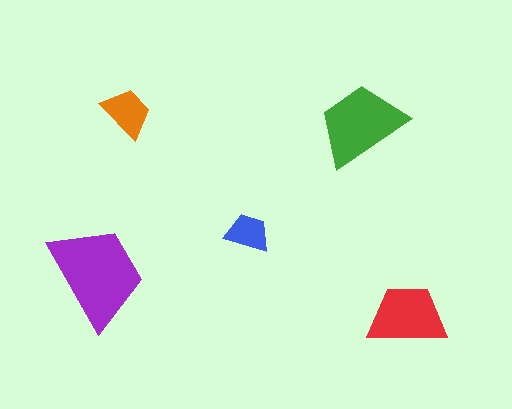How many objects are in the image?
There are 5 objects in the image.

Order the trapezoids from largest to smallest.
the purple one, the green one, the red one, the orange one, the blue one.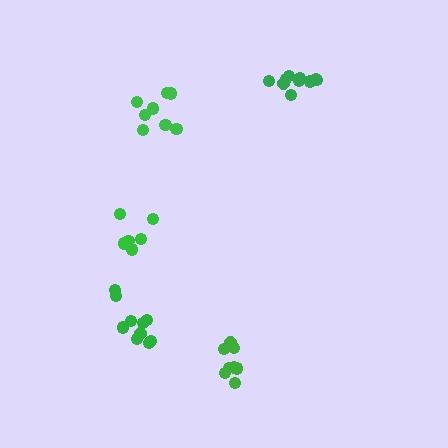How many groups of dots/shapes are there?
There are 5 groups.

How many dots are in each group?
Group 1: 10 dots, Group 2: 8 dots, Group 3: 8 dots, Group 4: 10 dots, Group 5: 6 dots (42 total).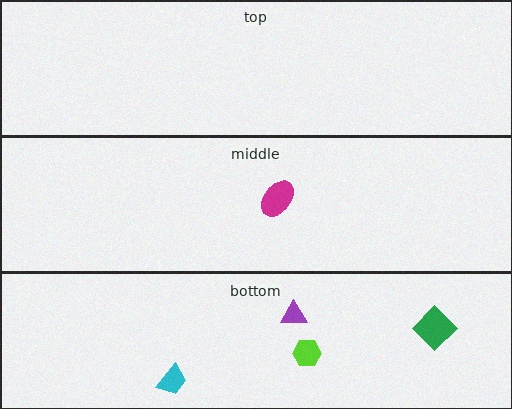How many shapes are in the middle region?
1.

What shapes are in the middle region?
The magenta ellipse.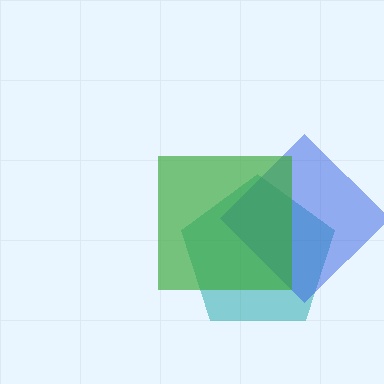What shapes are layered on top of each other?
The layered shapes are: a teal pentagon, a blue diamond, a green square.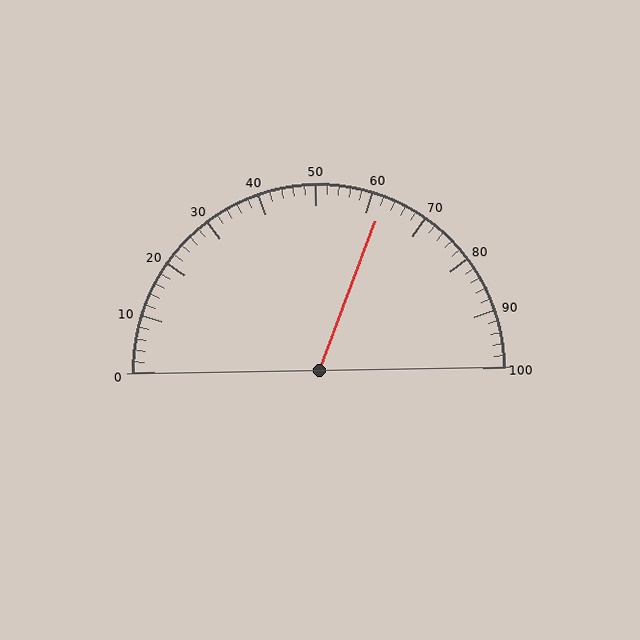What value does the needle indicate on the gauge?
The needle indicates approximately 62.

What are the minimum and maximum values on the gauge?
The gauge ranges from 0 to 100.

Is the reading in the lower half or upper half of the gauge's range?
The reading is in the upper half of the range (0 to 100).